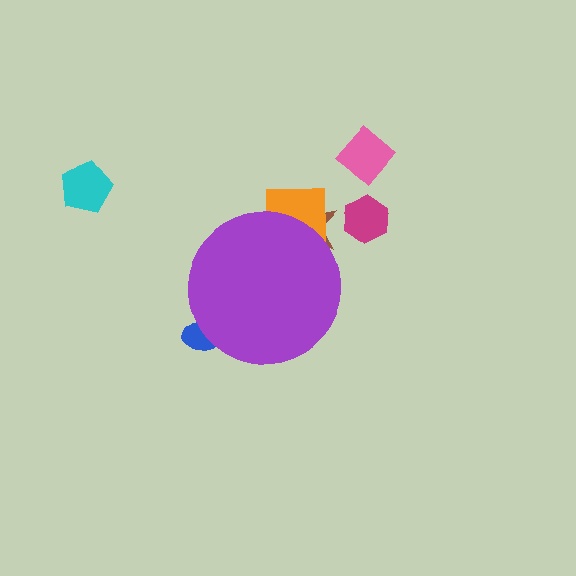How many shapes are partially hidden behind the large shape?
3 shapes are partially hidden.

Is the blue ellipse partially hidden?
Yes, the blue ellipse is partially hidden behind the purple circle.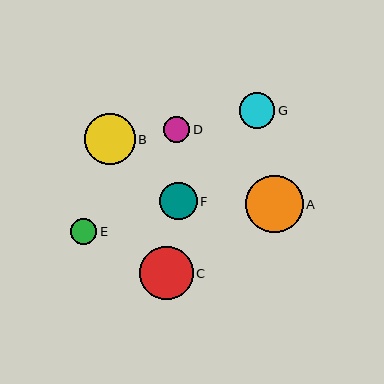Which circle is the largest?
Circle A is the largest with a size of approximately 57 pixels.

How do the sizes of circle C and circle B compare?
Circle C and circle B are approximately the same size.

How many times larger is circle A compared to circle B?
Circle A is approximately 1.1 times the size of circle B.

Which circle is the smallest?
Circle D is the smallest with a size of approximately 26 pixels.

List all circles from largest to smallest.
From largest to smallest: A, C, B, F, G, E, D.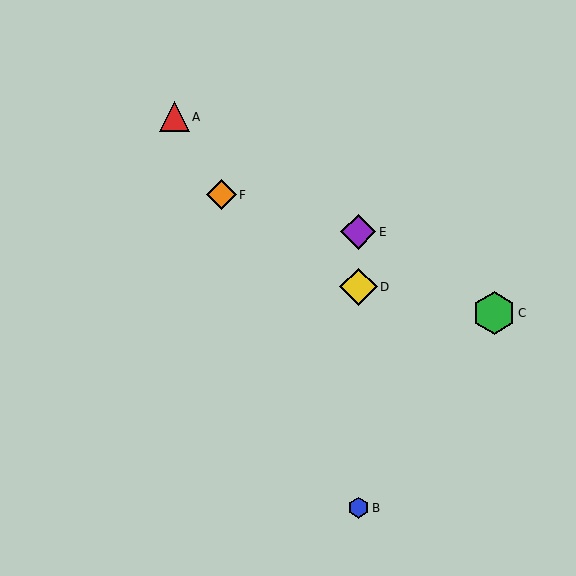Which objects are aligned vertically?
Objects B, D, E are aligned vertically.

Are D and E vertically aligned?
Yes, both are at x≈358.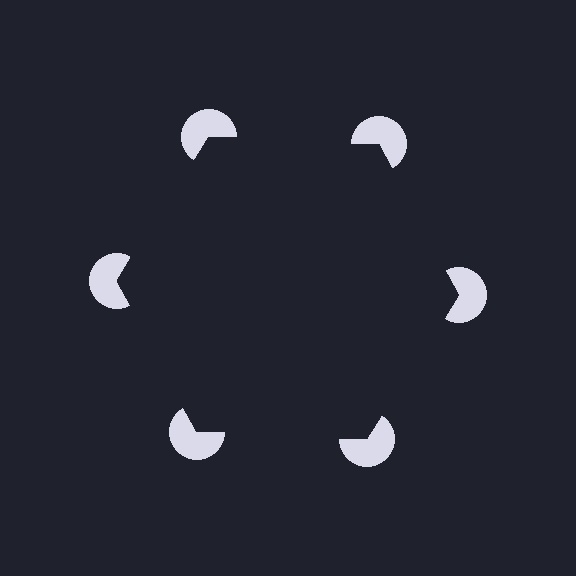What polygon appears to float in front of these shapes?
An illusory hexagon — its edges are inferred from the aligned wedge cuts in the pac-man discs, not physically drawn.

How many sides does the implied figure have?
6 sides.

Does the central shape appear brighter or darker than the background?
It typically appears slightly darker than the background, even though no actual brightness change is drawn.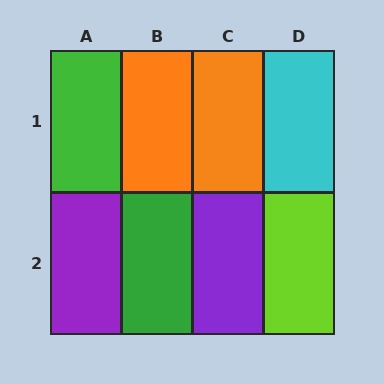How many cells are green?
2 cells are green.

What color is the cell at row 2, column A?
Purple.